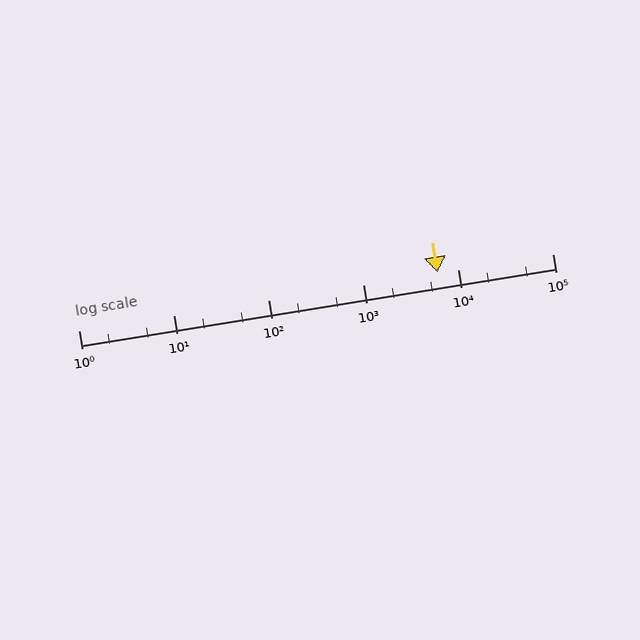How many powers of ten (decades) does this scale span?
The scale spans 5 decades, from 1 to 100000.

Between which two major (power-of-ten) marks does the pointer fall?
The pointer is between 1000 and 10000.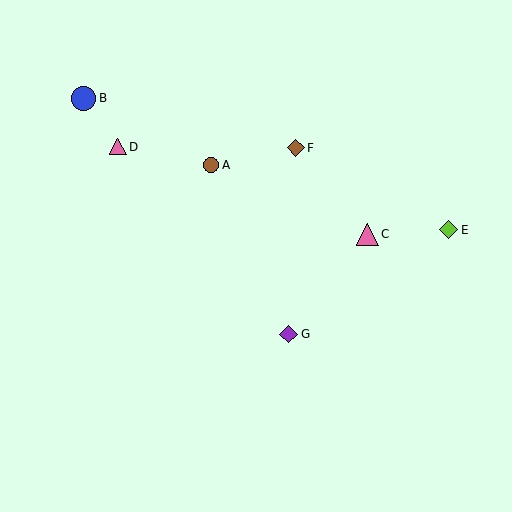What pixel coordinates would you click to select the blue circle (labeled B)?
Click at (84, 98) to select the blue circle B.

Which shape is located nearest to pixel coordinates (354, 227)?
The pink triangle (labeled C) at (367, 234) is nearest to that location.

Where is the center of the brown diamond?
The center of the brown diamond is at (296, 148).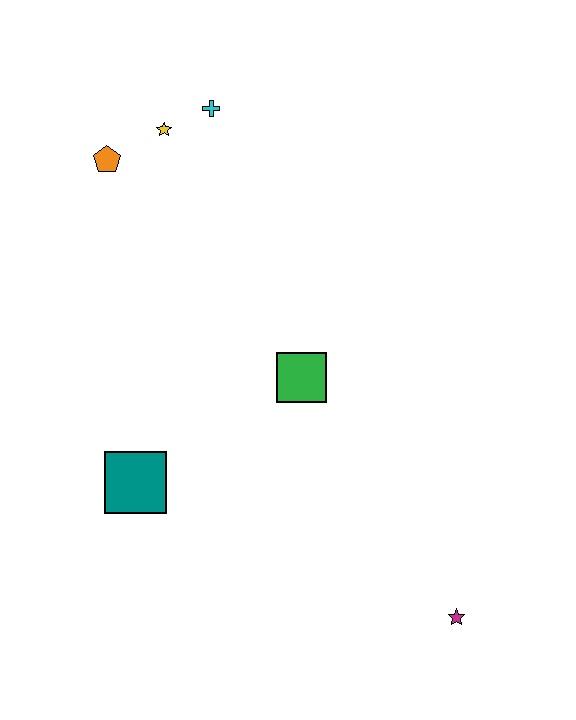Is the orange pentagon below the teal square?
No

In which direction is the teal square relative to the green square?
The teal square is to the left of the green square.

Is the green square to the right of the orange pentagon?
Yes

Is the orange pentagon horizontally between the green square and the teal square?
No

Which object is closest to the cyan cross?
The yellow star is closest to the cyan cross.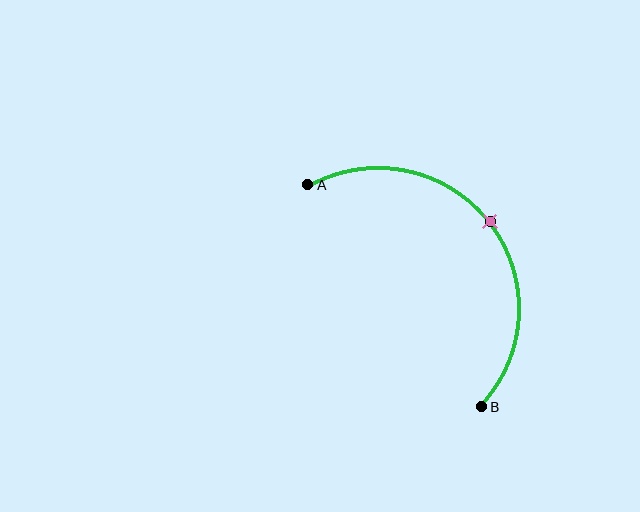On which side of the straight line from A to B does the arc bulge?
The arc bulges above and to the right of the straight line connecting A and B.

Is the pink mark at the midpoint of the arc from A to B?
Yes. The pink mark lies on the arc at equal arc-length from both A and B — it is the arc midpoint.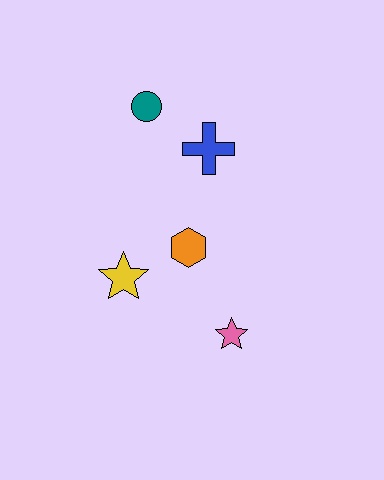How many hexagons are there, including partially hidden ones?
There is 1 hexagon.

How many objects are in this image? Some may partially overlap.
There are 5 objects.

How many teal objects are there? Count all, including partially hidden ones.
There is 1 teal object.